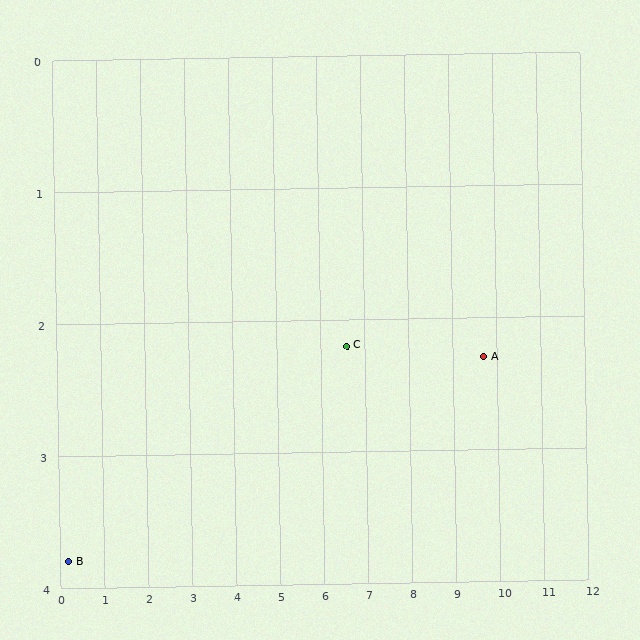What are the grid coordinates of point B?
Point B is at approximately (0.2, 3.8).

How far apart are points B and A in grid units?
Points B and A are about 9.6 grid units apart.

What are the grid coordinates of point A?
Point A is at approximately (9.7, 2.3).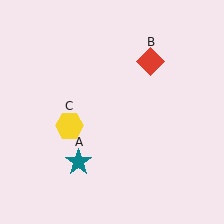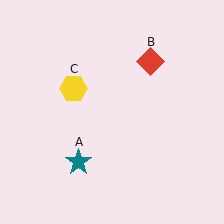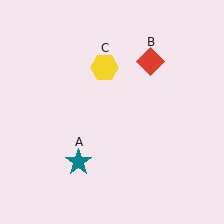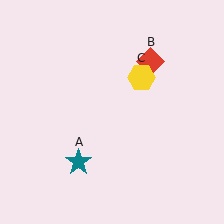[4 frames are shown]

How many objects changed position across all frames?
1 object changed position: yellow hexagon (object C).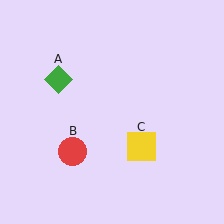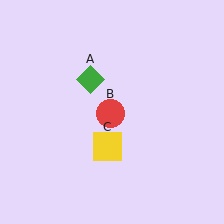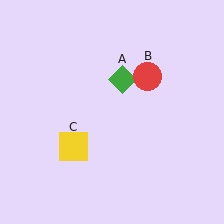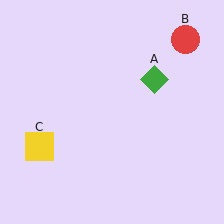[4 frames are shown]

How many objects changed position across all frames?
3 objects changed position: green diamond (object A), red circle (object B), yellow square (object C).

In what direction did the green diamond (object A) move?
The green diamond (object A) moved right.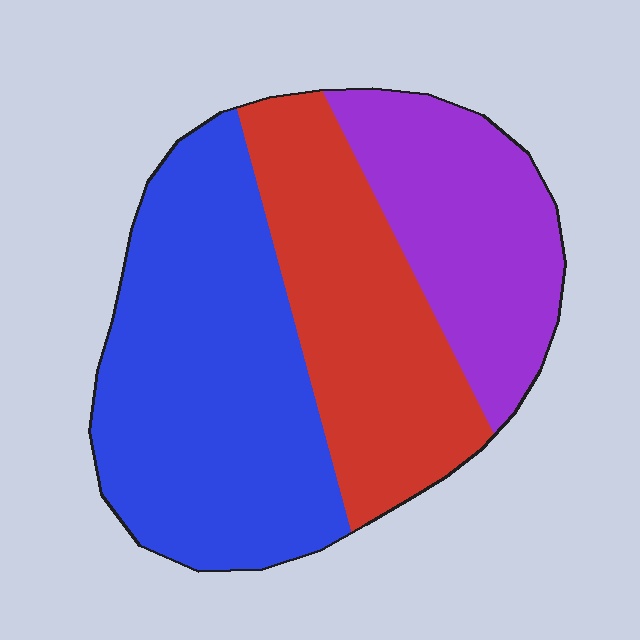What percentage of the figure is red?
Red covers around 30% of the figure.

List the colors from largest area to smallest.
From largest to smallest: blue, red, purple.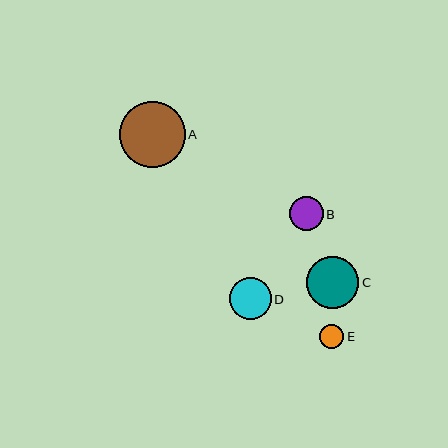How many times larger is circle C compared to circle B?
Circle C is approximately 1.5 times the size of circle B.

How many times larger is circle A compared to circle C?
Circle A is approximately 1.3 times the size of circle C.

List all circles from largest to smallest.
From largest to smallest: A, C, D, B, E.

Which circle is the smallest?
Circle E is the smallest with a size of approximately 25 pixels.